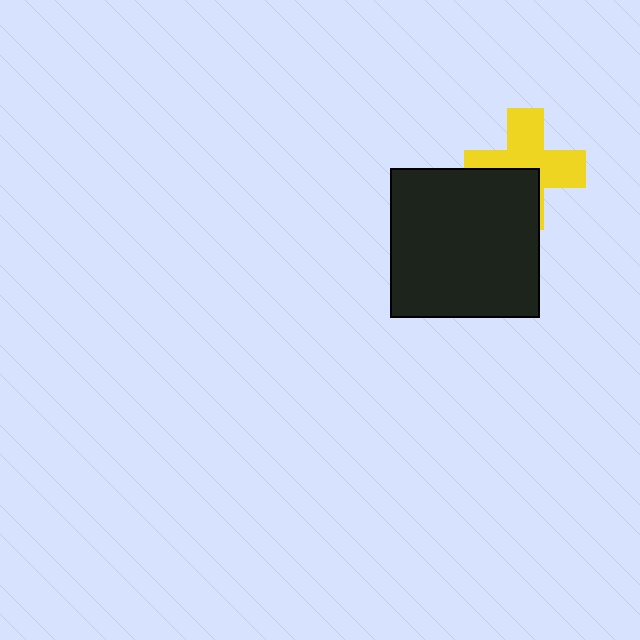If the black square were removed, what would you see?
You would see the complete yellow cross.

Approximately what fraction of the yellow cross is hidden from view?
Roughly 37% of the yellow cross is hidden behind the black square.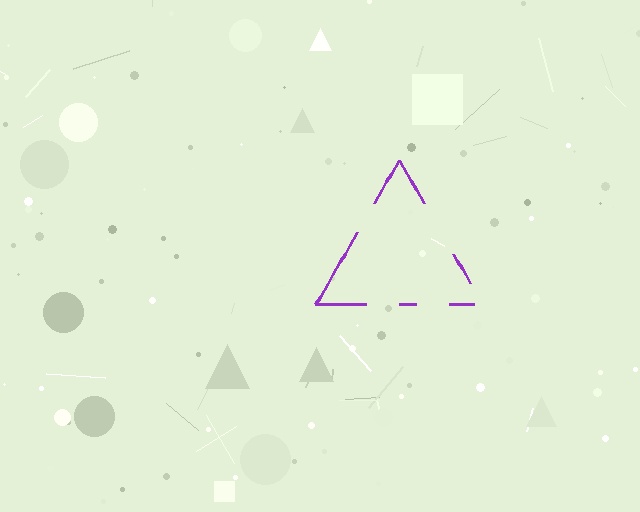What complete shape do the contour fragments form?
The contour fragments form a triangle.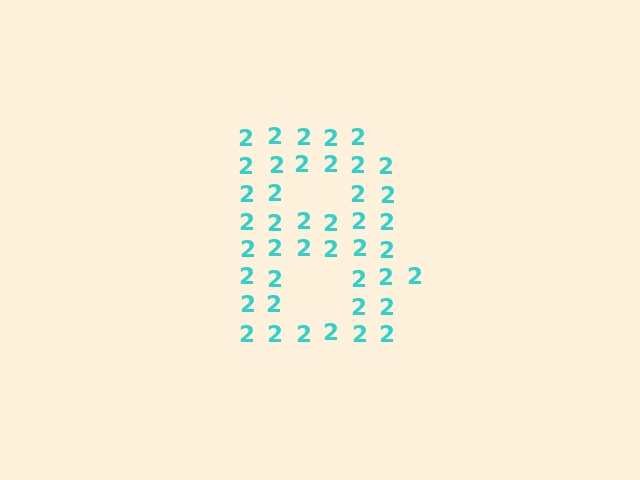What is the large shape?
The large shape is the letter B.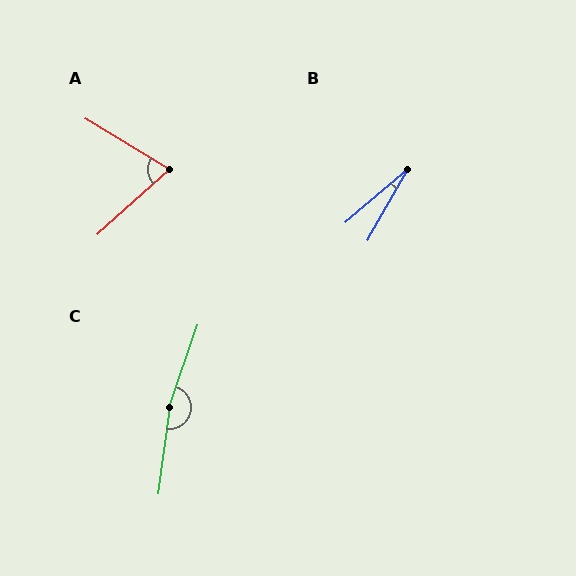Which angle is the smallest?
B, at approximately 20 degrees.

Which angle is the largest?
C, at approximately 168 degrees.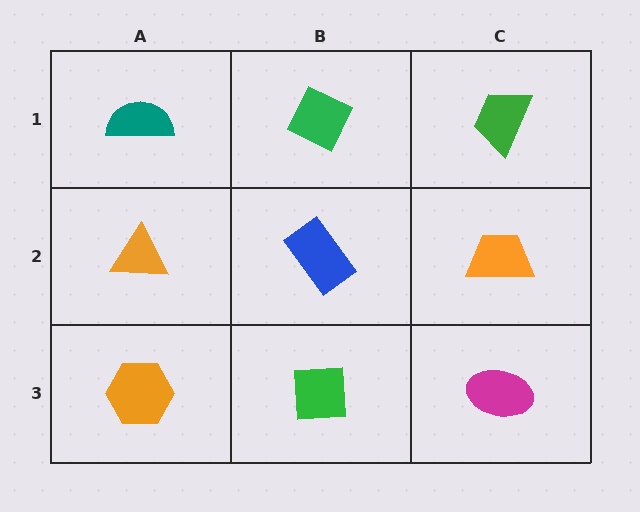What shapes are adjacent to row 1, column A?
An orange triangle (row 2, column A), a green diamond (row 1, column B).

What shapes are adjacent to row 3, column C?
An orange trapezoid (row 2, column C), a green square (row 3, column B).